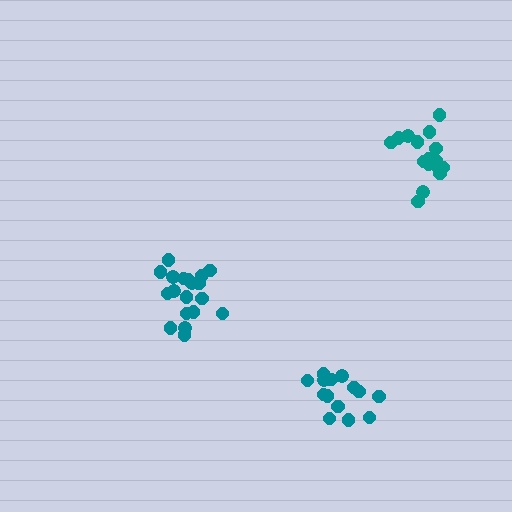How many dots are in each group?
Group 1: 19 dots, Group 2: 17 dots, Group 3: 14 dots (50 total).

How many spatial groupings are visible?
There are 3 spatial groupings.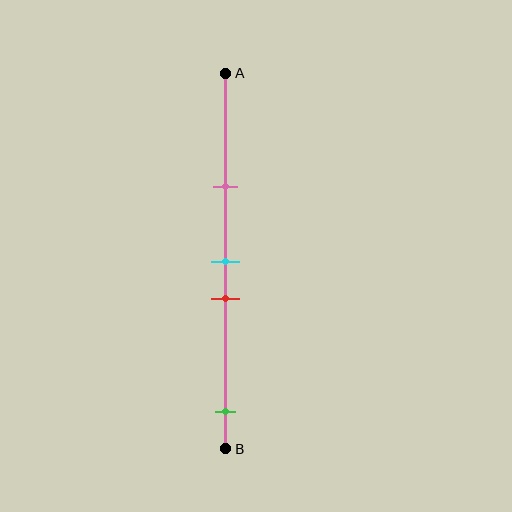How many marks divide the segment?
There are 4 marks dividing the segment.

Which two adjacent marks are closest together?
The cyan and red marks are the closest adjacent pair.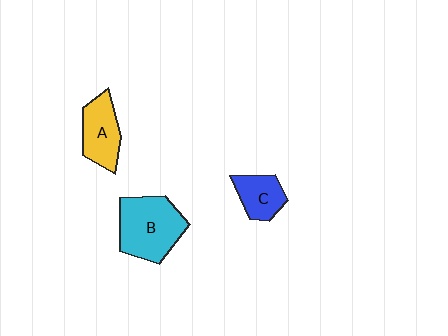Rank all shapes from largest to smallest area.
From largest to smallest: B (cyan), A (yellow), C (blue).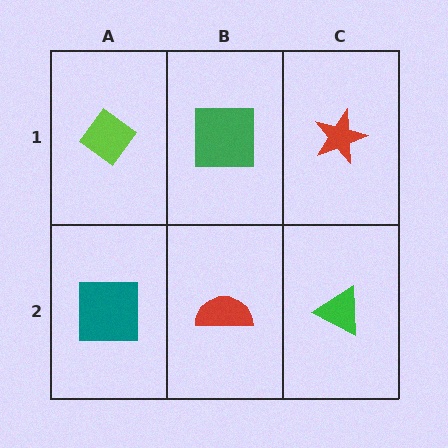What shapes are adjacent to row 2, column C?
A red star (row 1, column C), a red semicircle (row 2, column B).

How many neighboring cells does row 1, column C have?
2.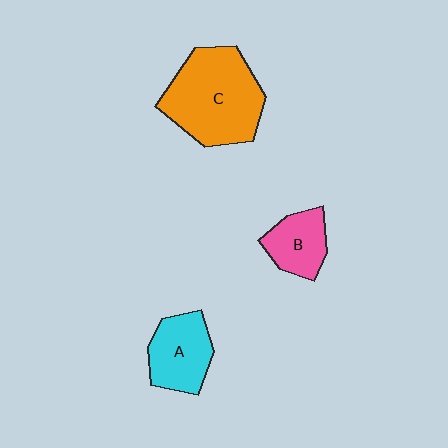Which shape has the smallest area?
Shape B (pink).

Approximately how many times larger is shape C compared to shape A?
Approximately 1.8 times.